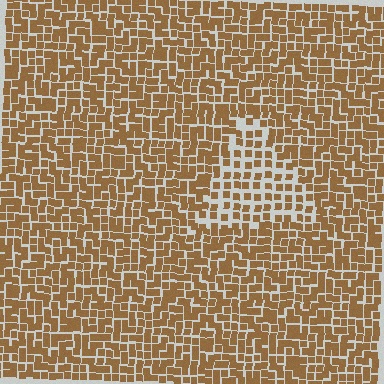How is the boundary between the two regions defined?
The boundary is defined by a change in element density (approximately 1.8x ratio). All elements are the same color, size, and shape.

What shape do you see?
I see a triangle.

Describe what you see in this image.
The image contains small brown elements arranged at two different densities. A triangle-shaped region is visible where the elements are less densely packed than the surrounding area.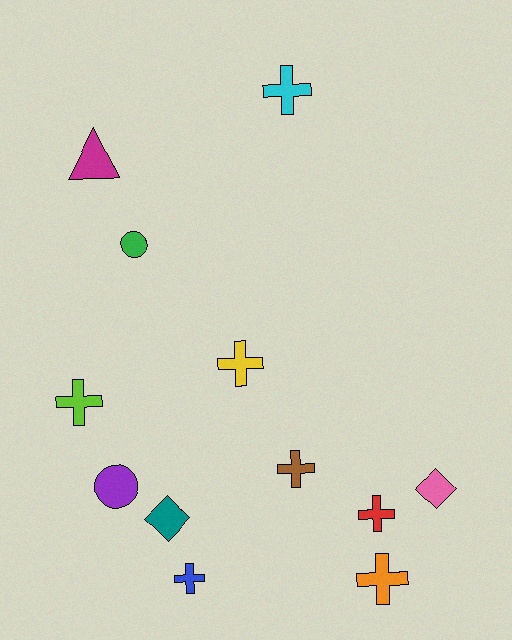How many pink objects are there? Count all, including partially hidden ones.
There is 1 pink object.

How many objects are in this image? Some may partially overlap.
There are 12 objects.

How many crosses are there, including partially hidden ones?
There are 7 crosses.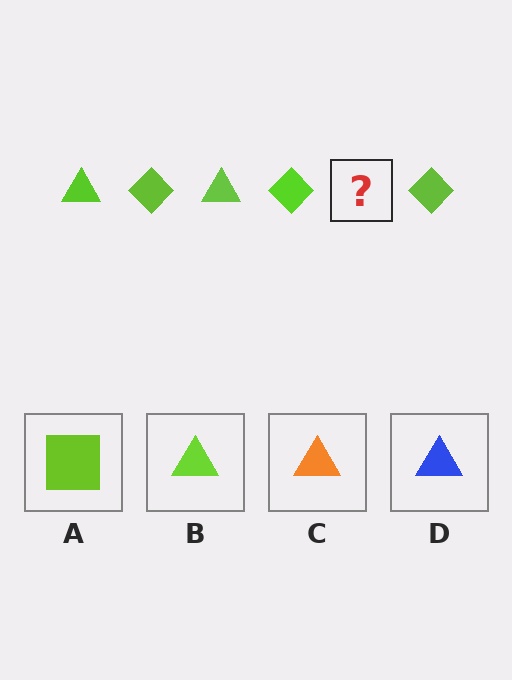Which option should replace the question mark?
Option B.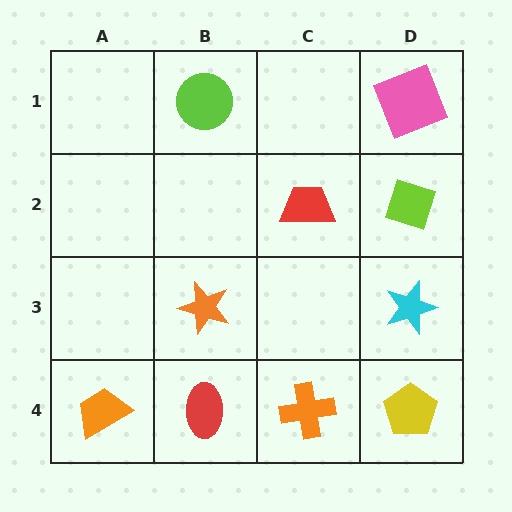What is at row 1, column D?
A pink square.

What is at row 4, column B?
A red ellipse.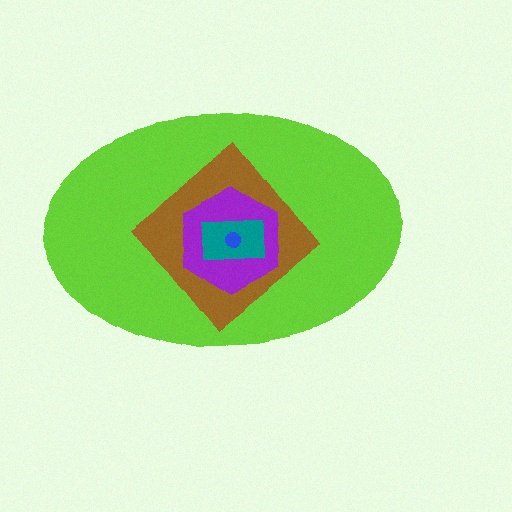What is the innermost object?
The blue circle.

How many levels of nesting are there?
5.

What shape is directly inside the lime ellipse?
The brown diamond.